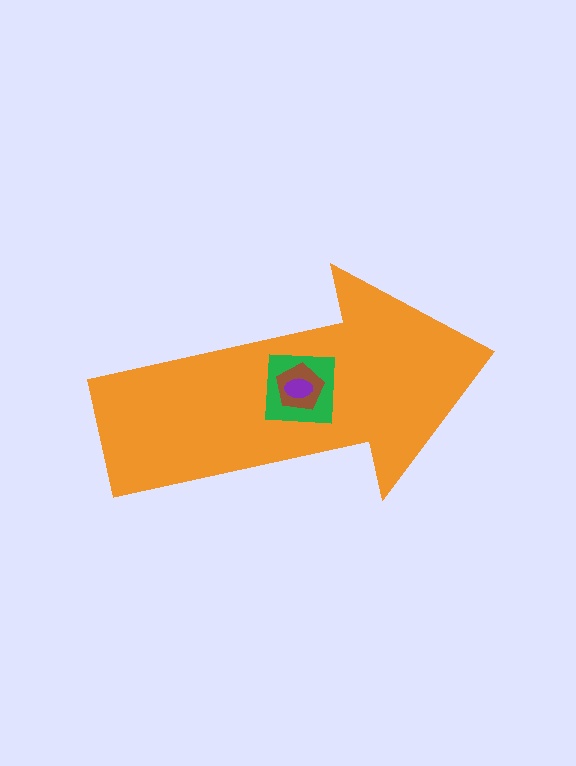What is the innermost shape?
The purple ellipse.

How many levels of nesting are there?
4.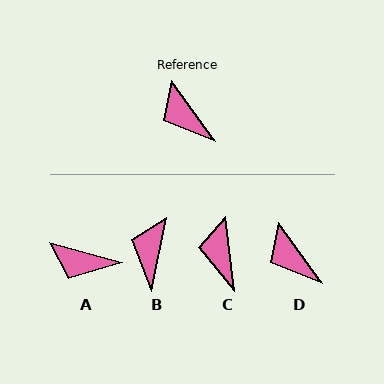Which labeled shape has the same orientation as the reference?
D.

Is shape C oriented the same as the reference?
No, it is off by about 29 degrees.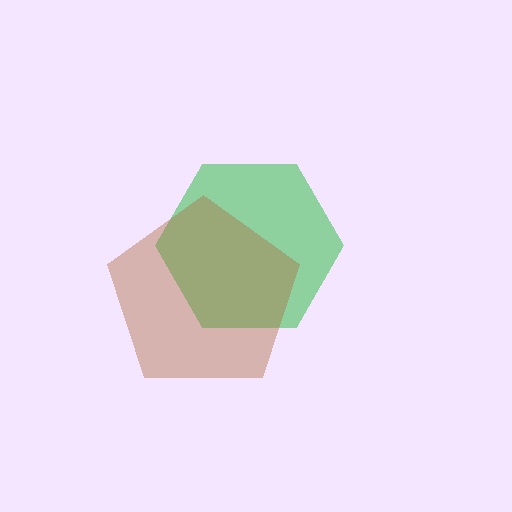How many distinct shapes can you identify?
There are 2 distinct shapes: a green hexagon, a brown pentagon.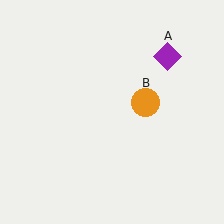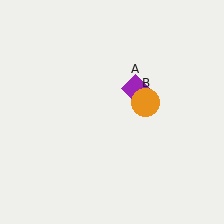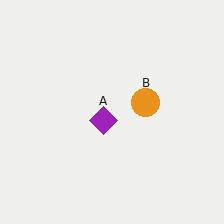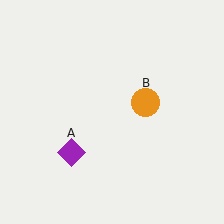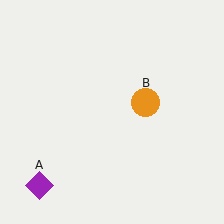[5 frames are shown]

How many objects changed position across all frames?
1 object changed position: purple diamond (object A).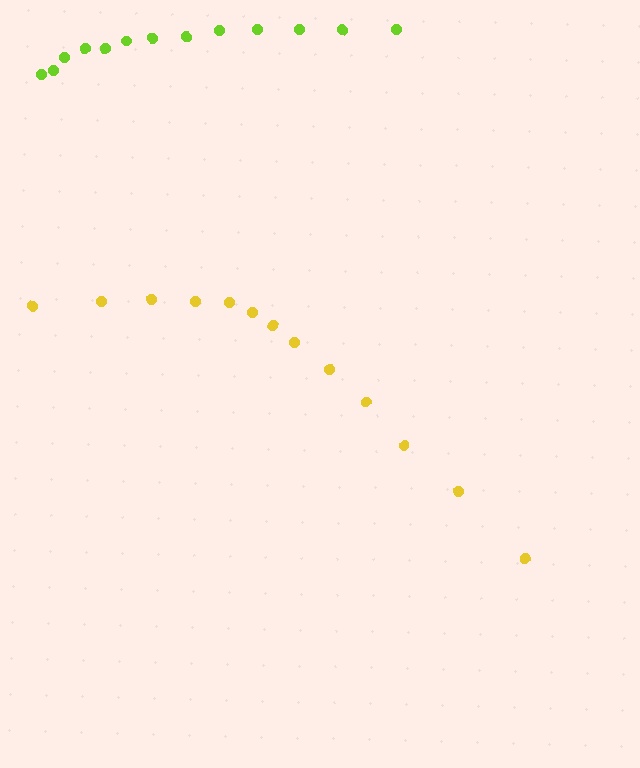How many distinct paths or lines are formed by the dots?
There are 2 distinct paths.